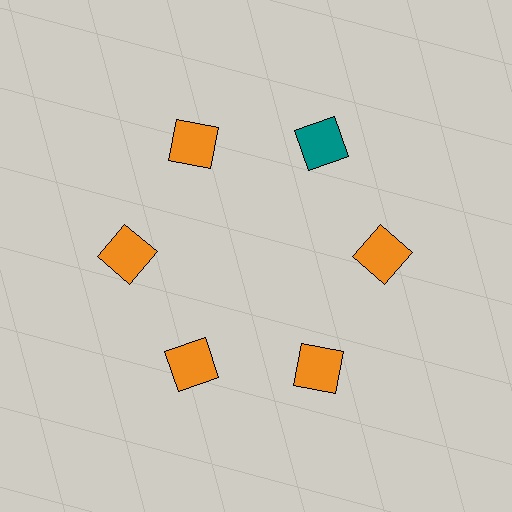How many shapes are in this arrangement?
There are 6 shapes arranged in a ring pattern.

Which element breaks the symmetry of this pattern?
The teal square at roughly the 1 o'clock position breaks the symmetry. All other shapes are orange squares.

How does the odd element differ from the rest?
It has a different color: teal instead of orange.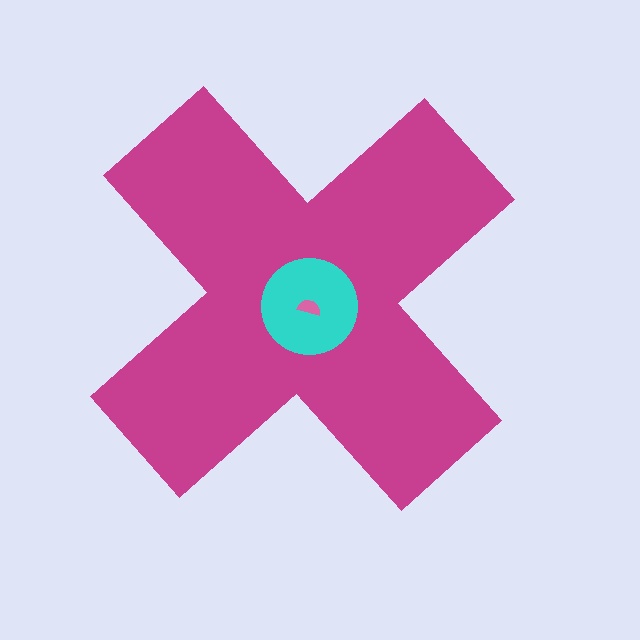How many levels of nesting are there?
3.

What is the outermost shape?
The magenta cross.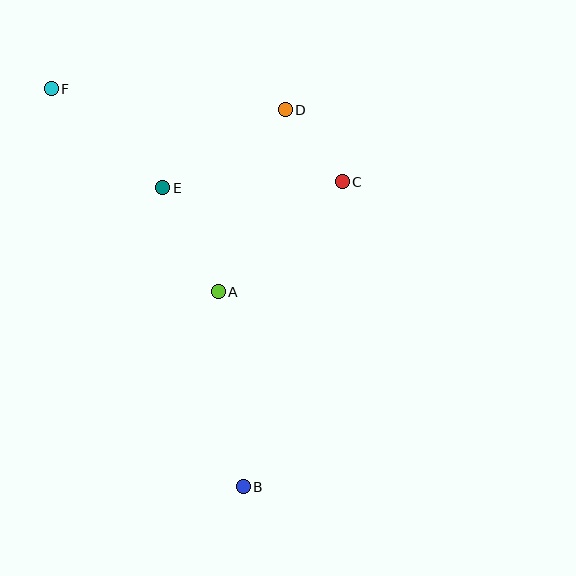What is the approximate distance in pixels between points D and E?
The distance between D and E is approximately 145 pixels.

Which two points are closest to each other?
Points C and D are closest to each other.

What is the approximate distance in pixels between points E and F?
The distance between E and F is approximately 149 pixels.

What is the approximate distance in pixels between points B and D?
The distance between B and D is approximately 379 pixels.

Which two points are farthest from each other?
Points B and F are farthest from each other.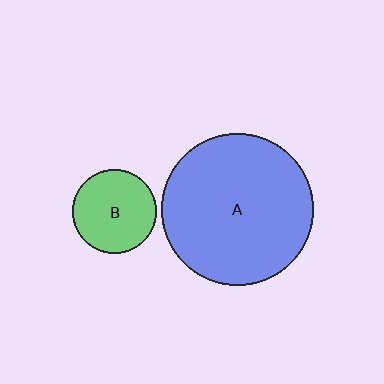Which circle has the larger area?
Circle A (blue).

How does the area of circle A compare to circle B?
Approximately 3.2 times.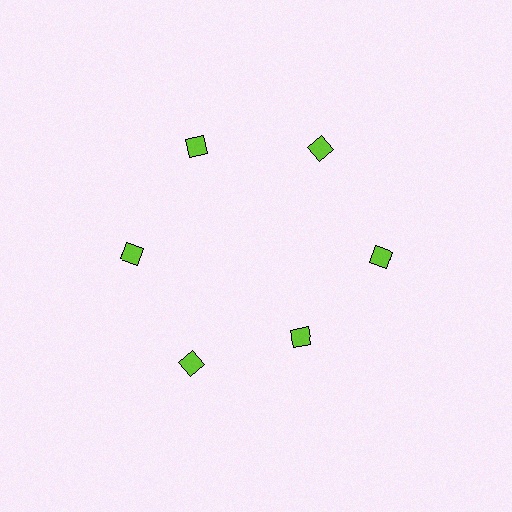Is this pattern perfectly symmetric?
No. The 6 lime diamonds are arranged in a ring, but one element near the 5 o'clock position is pulled inward toward the center, breaking the 6-fold rotational symmetry.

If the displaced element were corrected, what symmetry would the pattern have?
It would have 6-fold rotational symmetry — the pattern would map onto itself every 60 degrees.